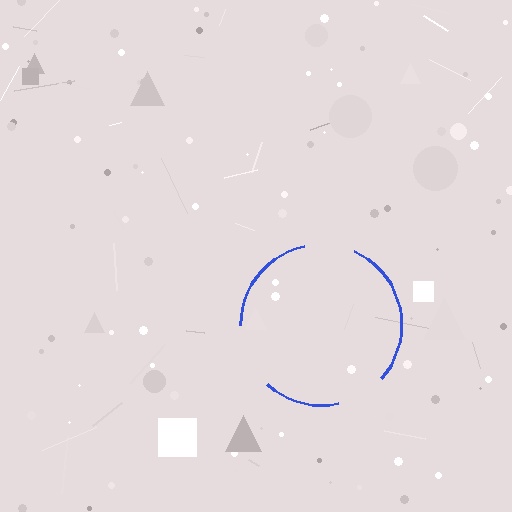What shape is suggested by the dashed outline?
The dashed outline suggests a circle.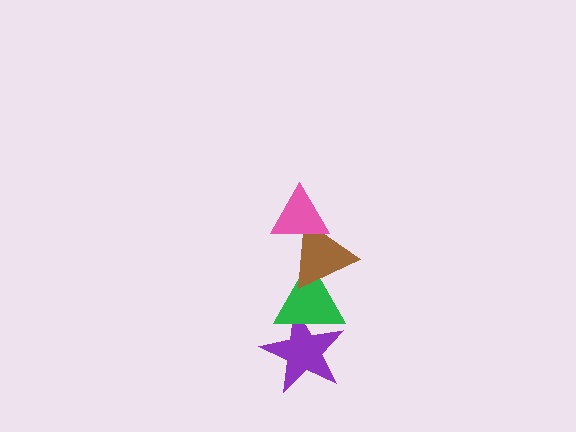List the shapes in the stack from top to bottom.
From top to bottom: the pink triangle, the brown triangle, the green triangle, the purple star.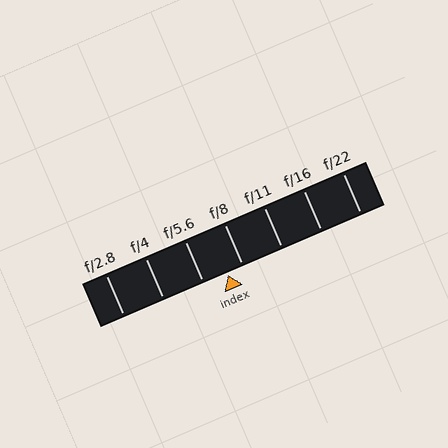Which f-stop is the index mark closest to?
The index mark is closest to f/8.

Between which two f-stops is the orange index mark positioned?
The index mark is between f/5.6 and f/8.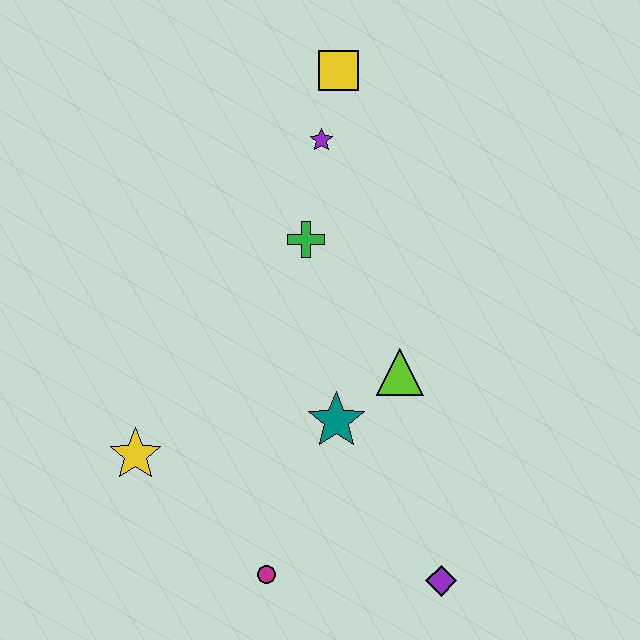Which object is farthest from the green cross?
The purple diamond is farthest from the green cross.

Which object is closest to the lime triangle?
The teal star is closest to the lime triangle.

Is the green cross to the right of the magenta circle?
Yes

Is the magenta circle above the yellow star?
No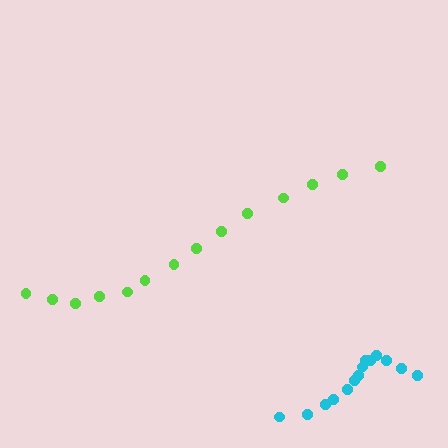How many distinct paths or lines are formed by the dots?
There are 2 distinct paths.